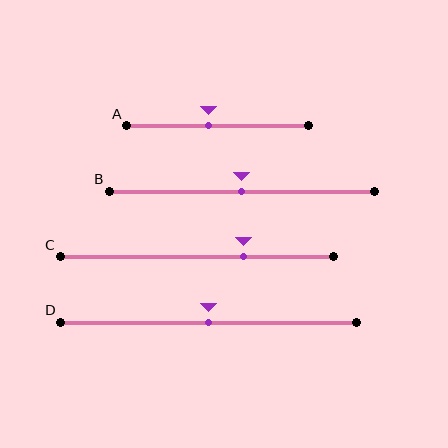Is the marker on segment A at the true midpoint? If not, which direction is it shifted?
No, the marker on segment A is shifted to the left by about 5% of the segment length.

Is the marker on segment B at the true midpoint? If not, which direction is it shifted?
Yes, the marker on segment B is at the true midpoint.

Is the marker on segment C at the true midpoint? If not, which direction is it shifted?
No, the marker on segment C is shifted to the right by about 17% of the segment length.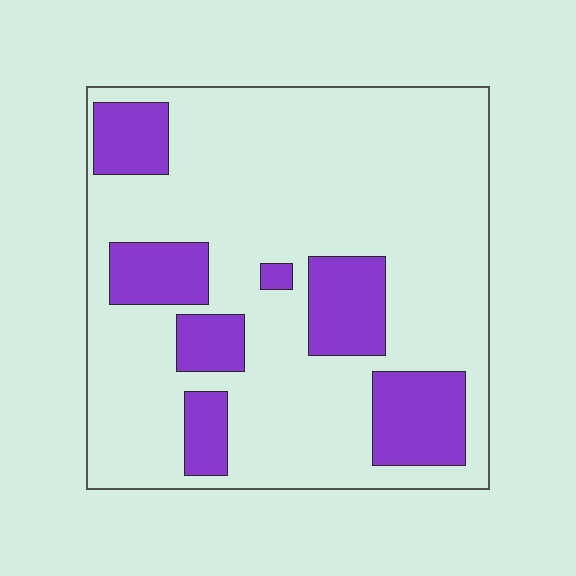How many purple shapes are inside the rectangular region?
7.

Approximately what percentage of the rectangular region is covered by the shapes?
Approximately 25%.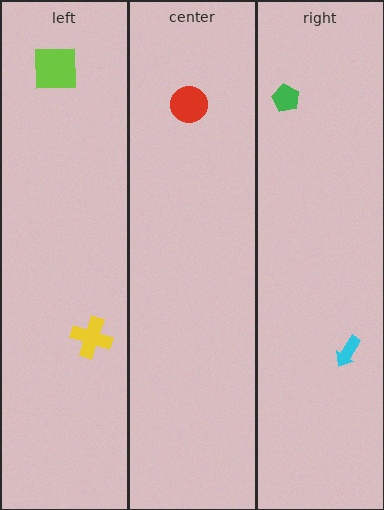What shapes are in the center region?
The red circle.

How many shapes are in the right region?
2.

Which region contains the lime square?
The left region.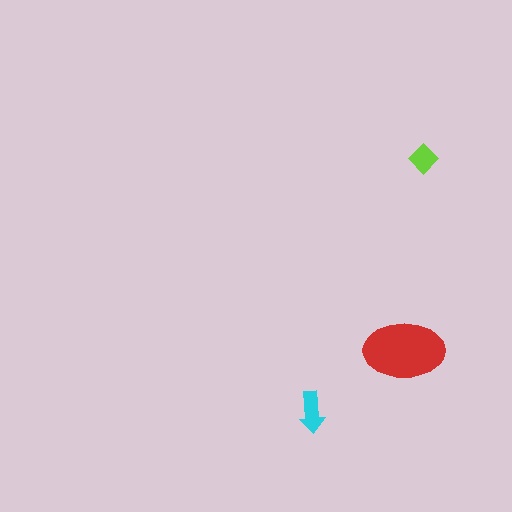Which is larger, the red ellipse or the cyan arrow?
The red ellipse.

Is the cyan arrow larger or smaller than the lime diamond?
Larger.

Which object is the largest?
The red ellipse.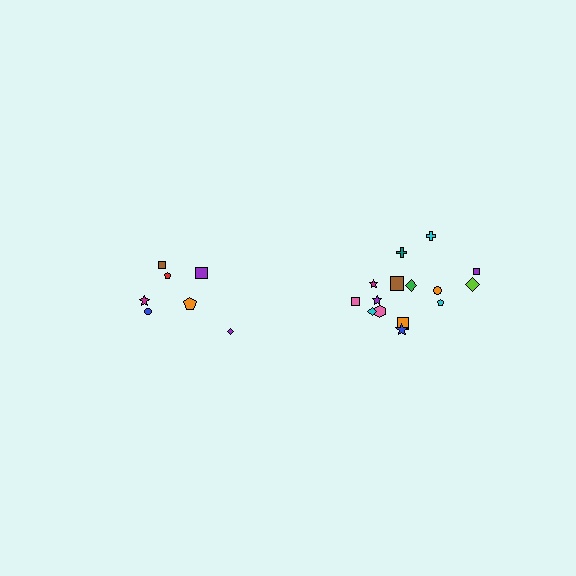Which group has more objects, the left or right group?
The right group.